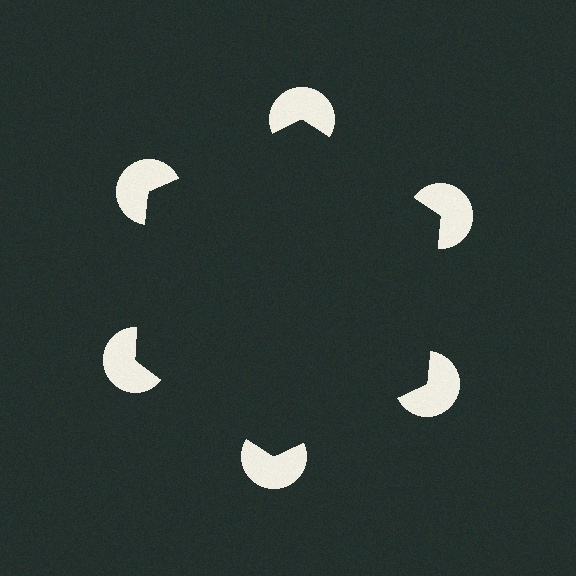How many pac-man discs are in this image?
There are 6 — one at each vertex of the illusory hexagon.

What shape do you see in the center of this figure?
An illusory hexagon — its edges are inferred from the aligned wedge cuts in the pac-man discs, not physically drawn.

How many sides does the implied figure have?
6 sides.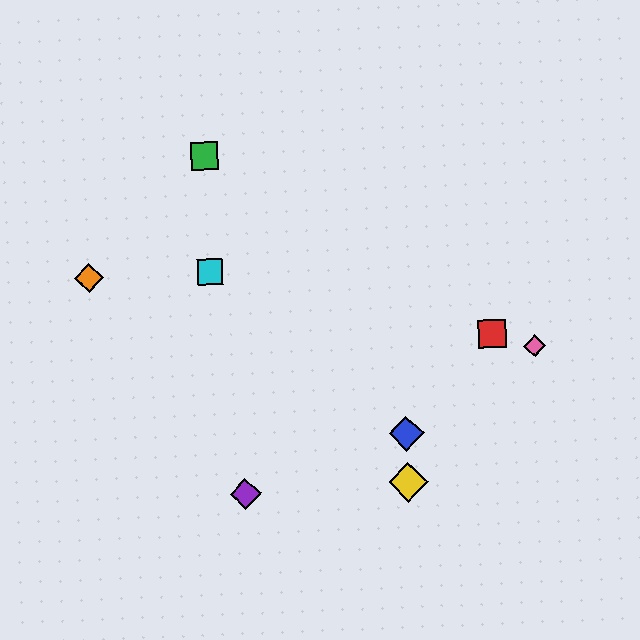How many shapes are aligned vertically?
2 shapes (the blue diamond, the yellow diamond) are aligned vertically.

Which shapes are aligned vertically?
The blue diamond, the yellow diamond are aligned vertically.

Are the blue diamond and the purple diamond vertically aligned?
No, the blue diamond is at x≈407 and the purple diamond is at x≈246.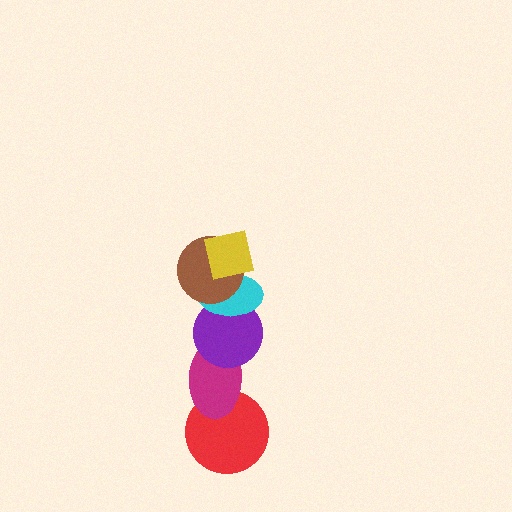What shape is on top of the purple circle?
The cyan ellipse is on top of the purple circle.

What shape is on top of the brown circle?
The yellow square is on top of the brown circle.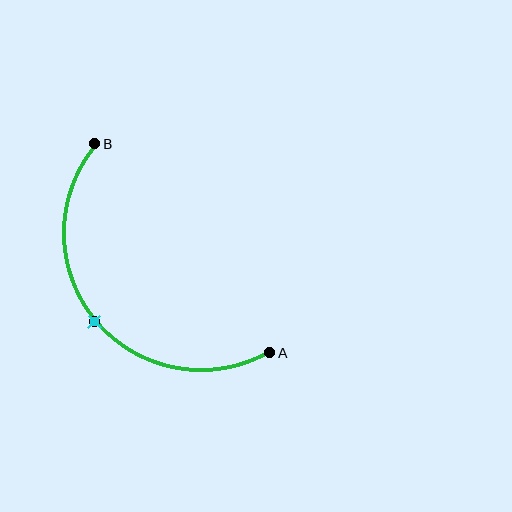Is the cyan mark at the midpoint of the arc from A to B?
Yes. The cyan mark lies on the arc at equal arc-length from both A and B — it is the arc midpoint.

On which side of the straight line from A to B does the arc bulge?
The arc bulges below and to the left of the straight line connecting A and B.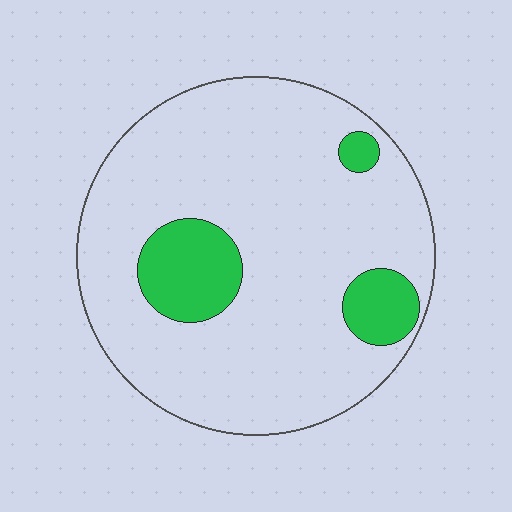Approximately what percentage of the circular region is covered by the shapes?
Approximately 15%.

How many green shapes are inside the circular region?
3.